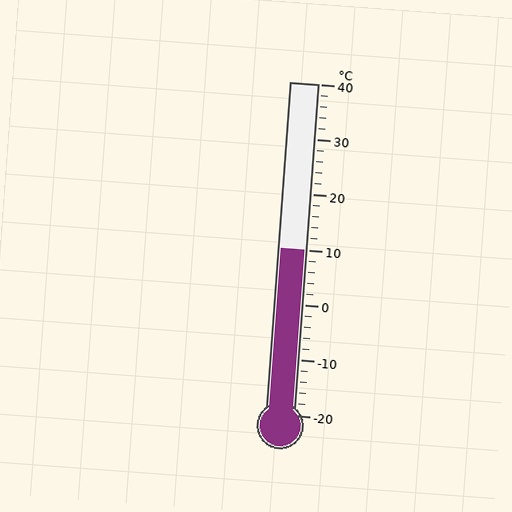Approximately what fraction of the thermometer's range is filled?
The thermometer is filled to approximately 50% of its range.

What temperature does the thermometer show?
The thermometer shows approximately 10°C.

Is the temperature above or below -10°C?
The temperature is above -10°C.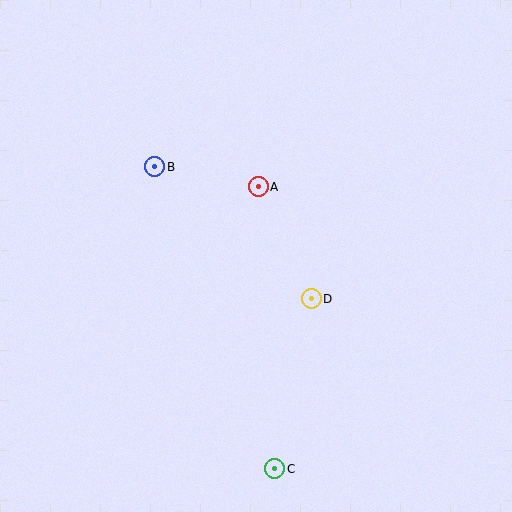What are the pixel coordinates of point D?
Point D is at (311, 299).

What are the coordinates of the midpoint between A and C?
The midpoint between A and C is at (266, 328).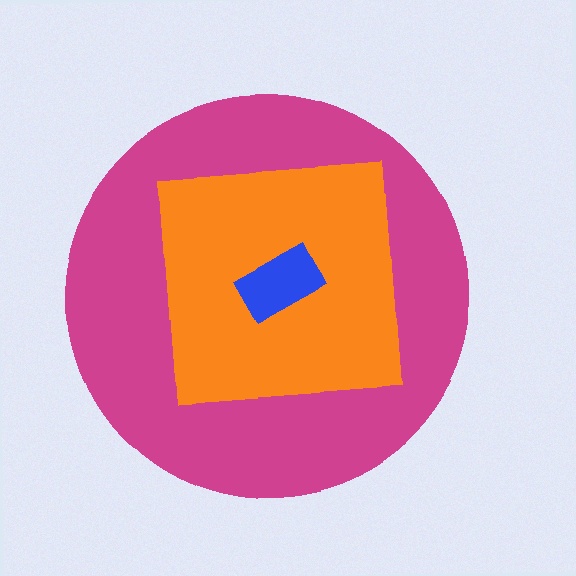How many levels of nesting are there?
3.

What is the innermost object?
The blue rectangle.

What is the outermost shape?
The magenta circle.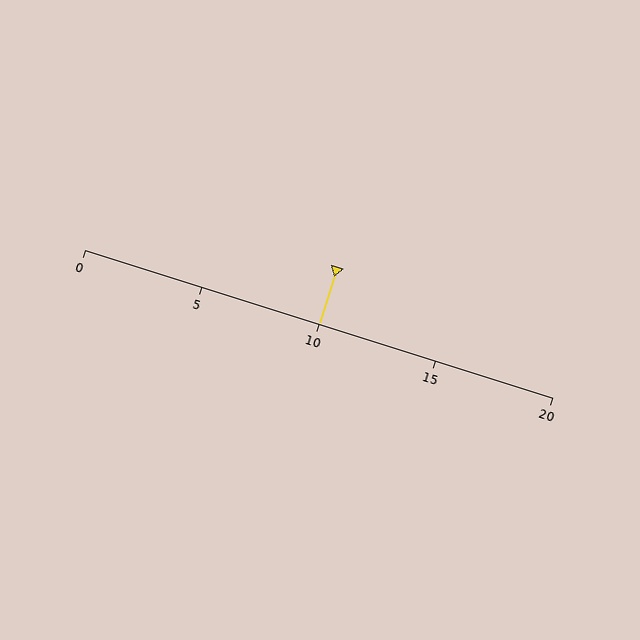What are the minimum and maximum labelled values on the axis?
The axis runs from 0 to 20.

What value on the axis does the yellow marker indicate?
The marker indicates approximately 10.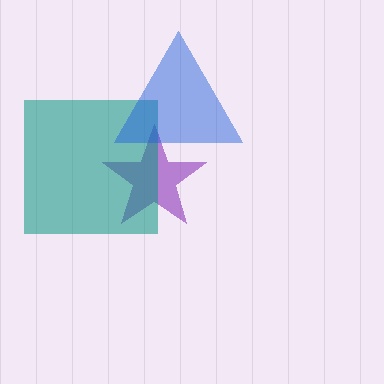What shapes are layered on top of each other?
The layered shapes are: a purple star, a teal square, a blue triangle.